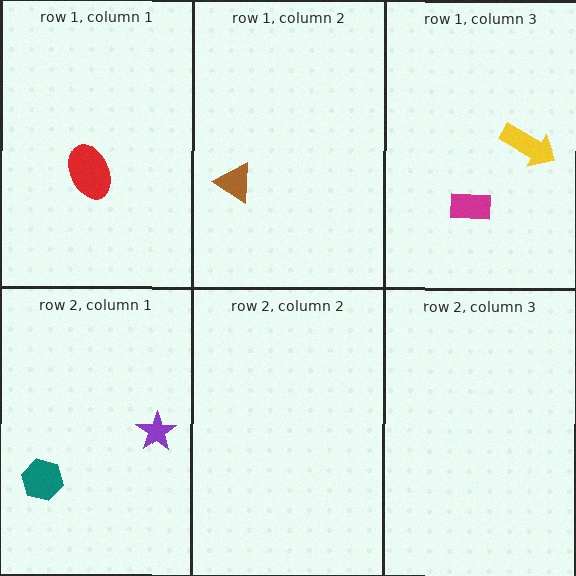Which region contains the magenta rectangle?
The row 1, column 3 region.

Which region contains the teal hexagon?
The row 2, column 1 region.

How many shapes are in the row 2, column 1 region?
2.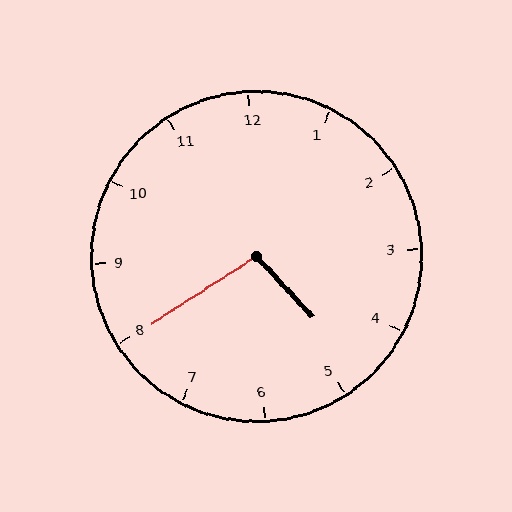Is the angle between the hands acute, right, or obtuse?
It is obtuse.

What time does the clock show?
4:40.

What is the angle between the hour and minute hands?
Approximately 100 degrees.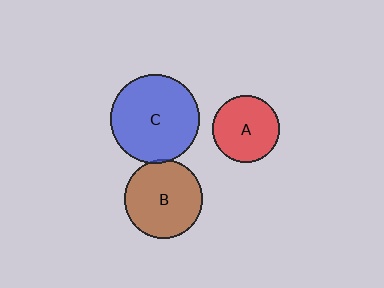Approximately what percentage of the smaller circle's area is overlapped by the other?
Approximately 5%.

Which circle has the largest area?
Circle C (blue).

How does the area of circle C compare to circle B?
Approximately 1.3 times.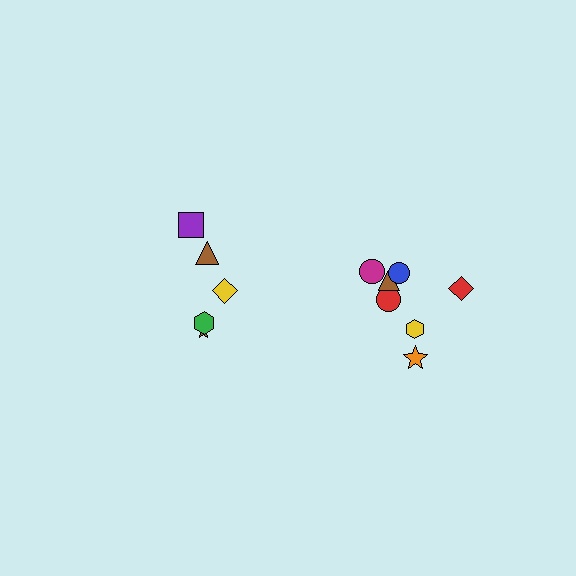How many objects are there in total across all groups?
There are 12 objects.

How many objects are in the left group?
There are 5 objects.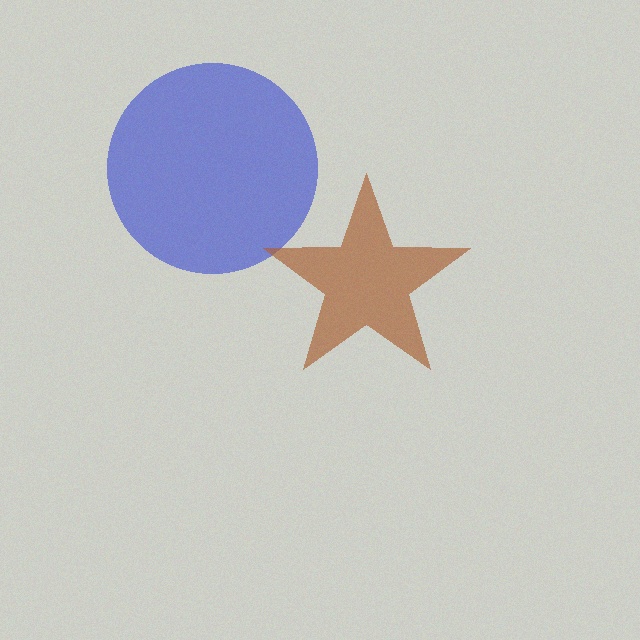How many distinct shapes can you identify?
There are 2 distinct shapes: a blue circle, a brown star.